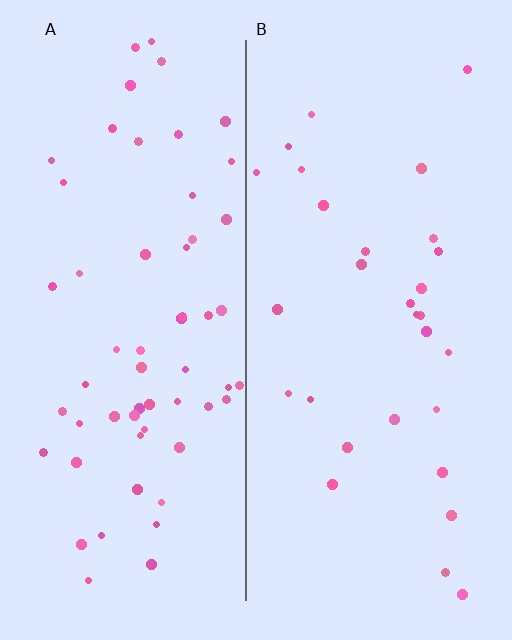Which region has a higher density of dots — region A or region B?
A (the left).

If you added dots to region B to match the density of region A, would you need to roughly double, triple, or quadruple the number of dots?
Approximately double.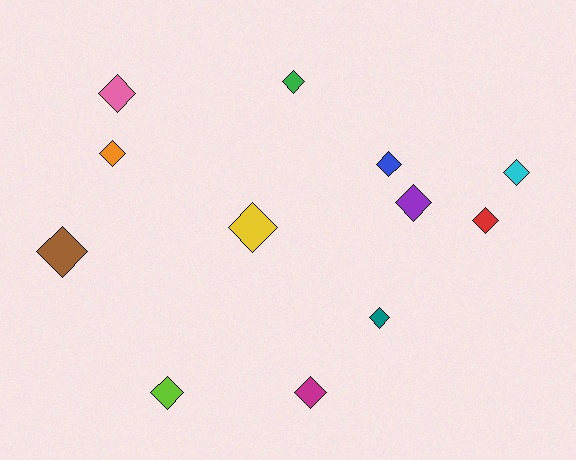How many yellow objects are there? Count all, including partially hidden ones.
There is 1 yellow object.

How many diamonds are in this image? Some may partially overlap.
There are 12 diamonds.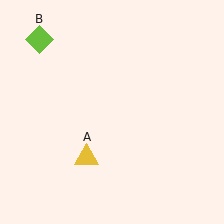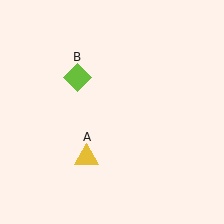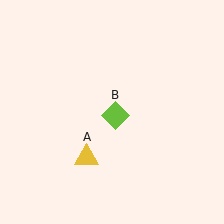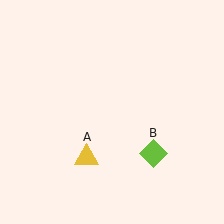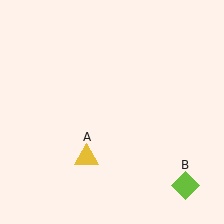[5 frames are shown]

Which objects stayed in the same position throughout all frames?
Yellow triangle (object A) remained stationary.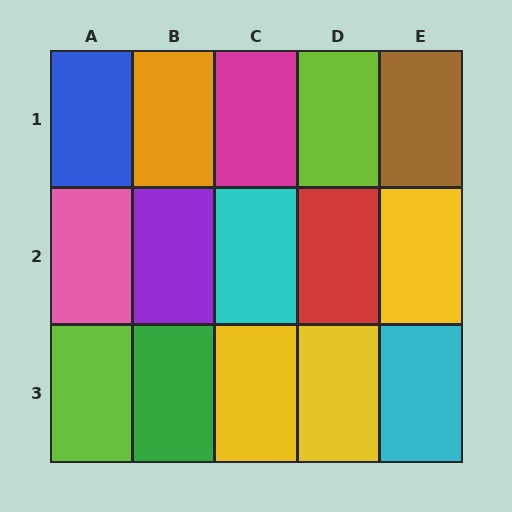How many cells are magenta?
1 cell is magenta.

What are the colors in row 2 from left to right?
Pink, purple, cyan, red, yellow.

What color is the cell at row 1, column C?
Magenta.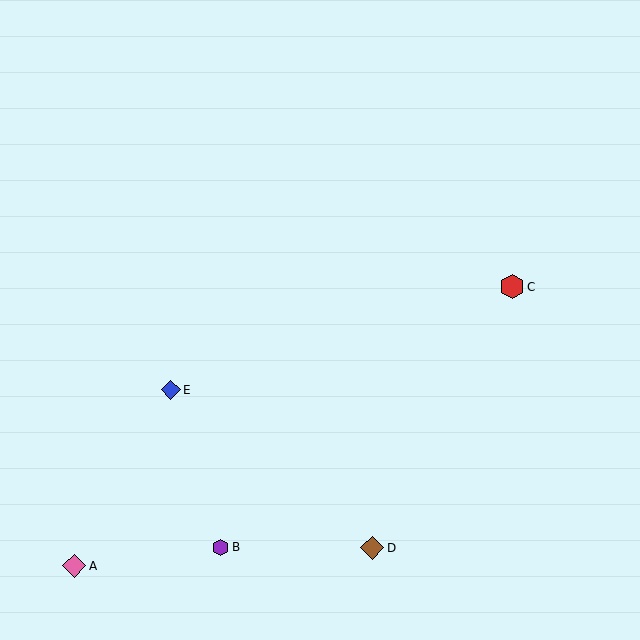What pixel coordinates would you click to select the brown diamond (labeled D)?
Click at (372, 548) to select the brown diamond D.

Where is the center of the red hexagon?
The center of the red hexagon is at (512, 287).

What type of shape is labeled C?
Shape C is a red hexagon.